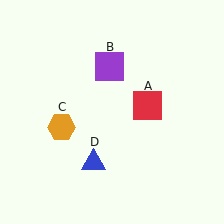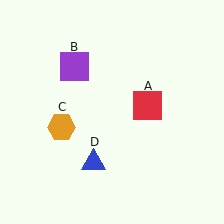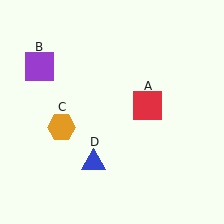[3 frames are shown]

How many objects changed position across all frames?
1 object changed position: purple square (object B).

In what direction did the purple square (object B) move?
The purple square (object B) moved left.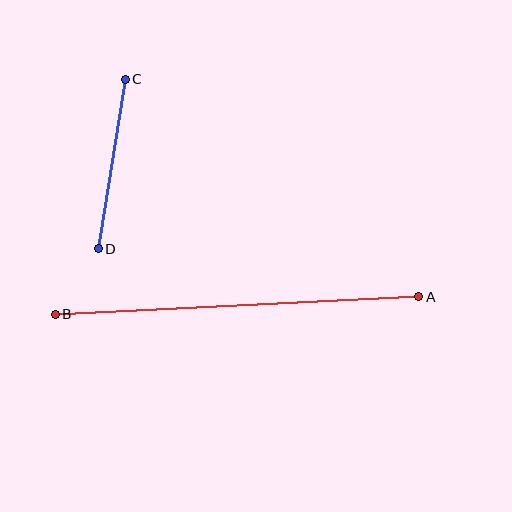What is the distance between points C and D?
The distance is approximately 172 pixels.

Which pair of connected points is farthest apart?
Points A and B are farthest apart.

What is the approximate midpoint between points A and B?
The midpoint is at approximately (237, 305) pixels.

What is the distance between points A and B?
The distance is approximately 364 pixels.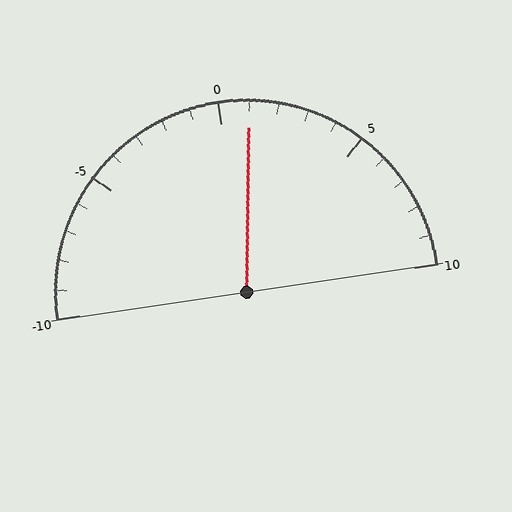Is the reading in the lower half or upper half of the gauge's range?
The reading is in the upper half of the range (-10 to 10).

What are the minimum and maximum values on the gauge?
The gauge ranges from -10 to 10.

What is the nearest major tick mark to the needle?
The nearest major tick mark is 0.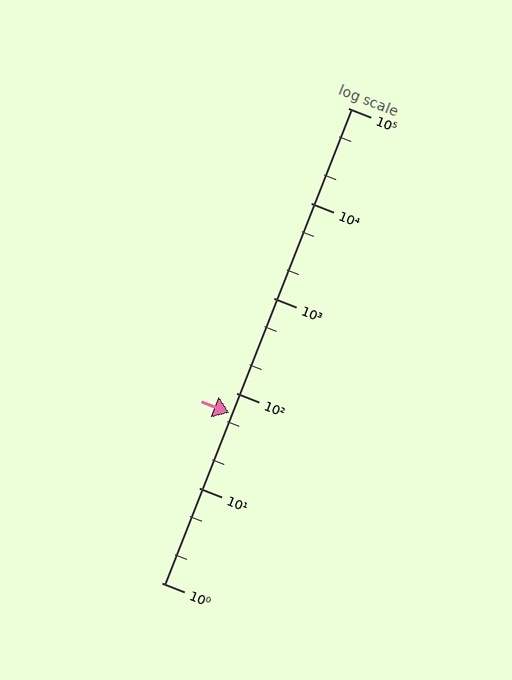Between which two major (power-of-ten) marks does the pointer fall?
The pointer is between 10 and 100.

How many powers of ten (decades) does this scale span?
The scale spans 5 decades, from 1 to 100000.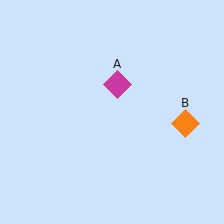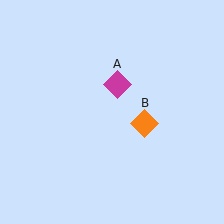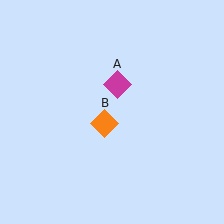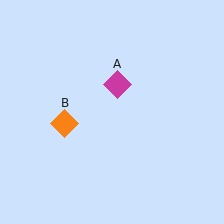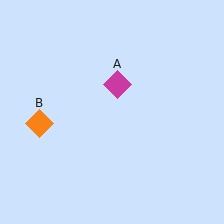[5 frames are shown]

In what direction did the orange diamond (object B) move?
The orange diamond (object B) moved left.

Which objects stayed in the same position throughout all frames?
Magenta diamond (object A) remained stationary.